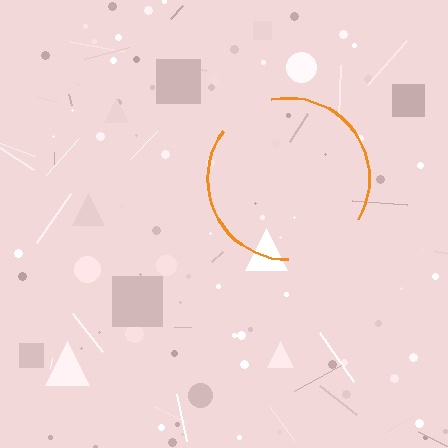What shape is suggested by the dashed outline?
The dashed outline suggests a circle.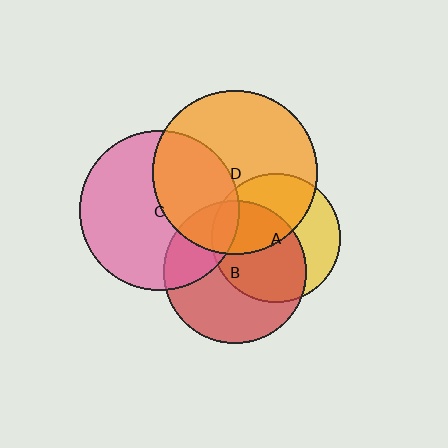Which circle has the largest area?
Circle D (orange).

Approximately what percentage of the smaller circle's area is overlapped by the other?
Approximately 40%.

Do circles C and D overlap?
Yes.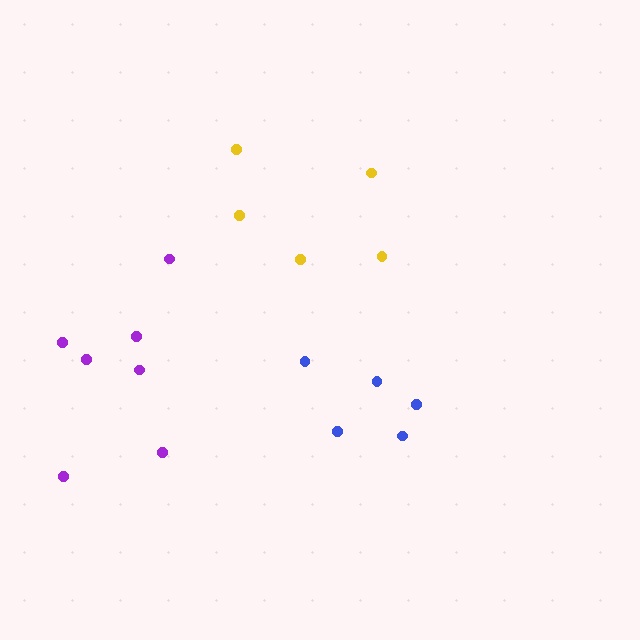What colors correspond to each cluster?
The clusters are colored: yellow, purple, blue.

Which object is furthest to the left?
The purple cluster is leftmost.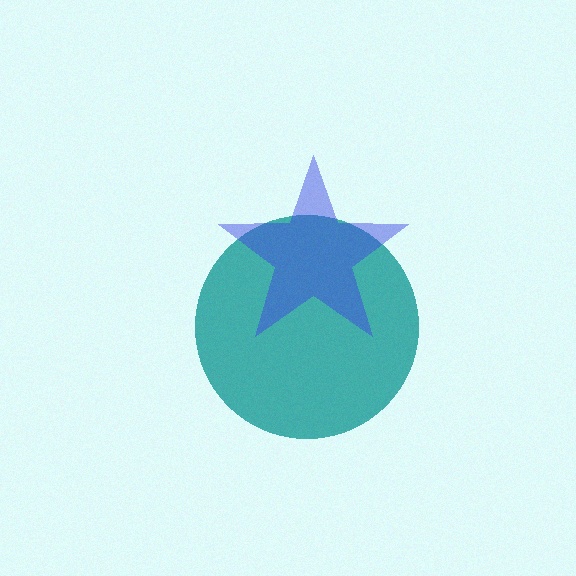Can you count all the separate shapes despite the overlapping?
Yes, there are 2 separate shapes.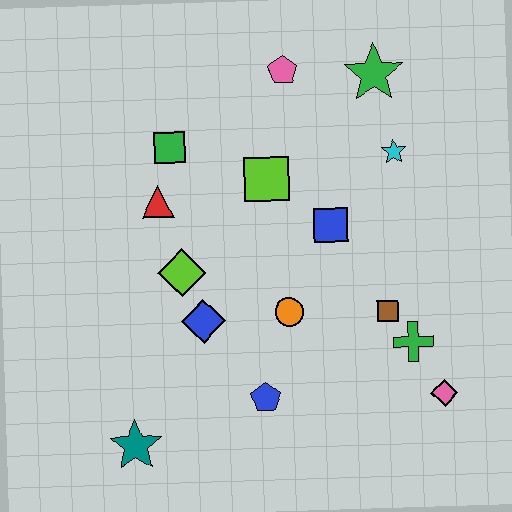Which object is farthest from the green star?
The teal star is farthest from the green star.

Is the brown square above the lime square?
No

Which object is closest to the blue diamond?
The lime diamond is closest to the blue diamond.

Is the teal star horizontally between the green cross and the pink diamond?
No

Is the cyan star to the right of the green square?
Yes